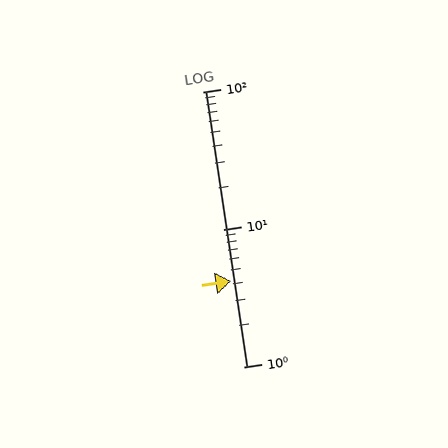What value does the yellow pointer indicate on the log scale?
The pointer indicates approximately 4.2.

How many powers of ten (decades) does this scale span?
The scale spans 2 decades, from 1 to 100.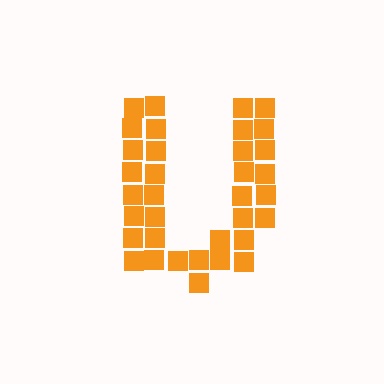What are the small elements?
The small elements are squares.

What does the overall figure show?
The overall figure shows the letter U.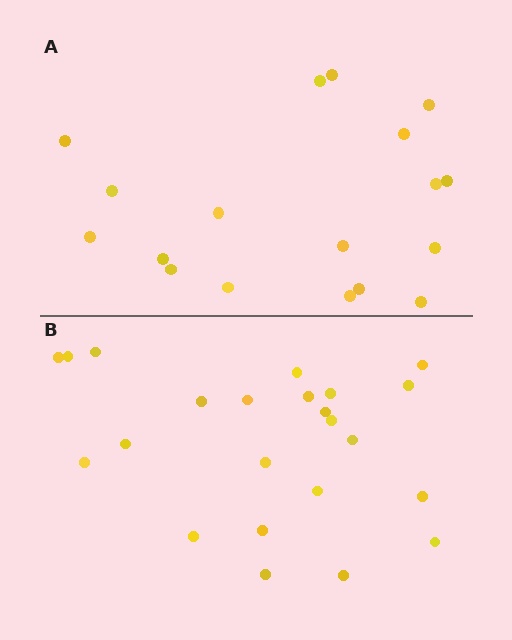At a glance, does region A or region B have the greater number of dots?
Region B (the bottom region) has more dots.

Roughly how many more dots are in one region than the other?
Region B has about 5 more dots than region A.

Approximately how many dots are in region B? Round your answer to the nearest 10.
About 20 dots. (The exact count is 23, which rounds to 20.)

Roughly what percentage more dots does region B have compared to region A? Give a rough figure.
About 30% more.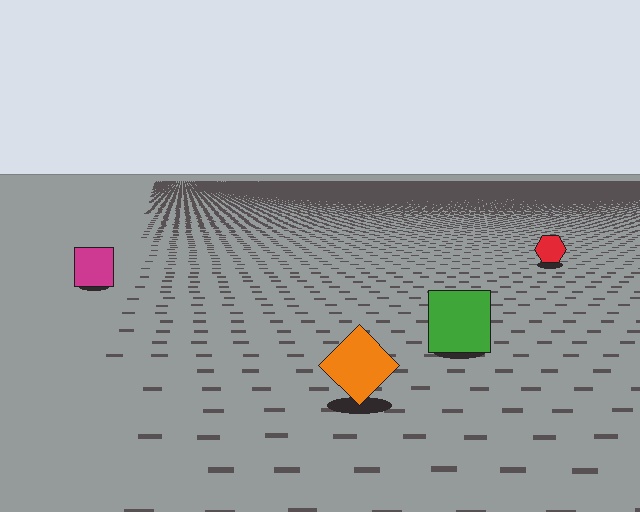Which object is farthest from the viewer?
The red hexagon is farthest from the viewer. It appears smaller and the ground texture around it is denser.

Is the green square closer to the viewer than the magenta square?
Yes. The green square is closer — you can tell from the texture gradient: the ground texture is coarser near it.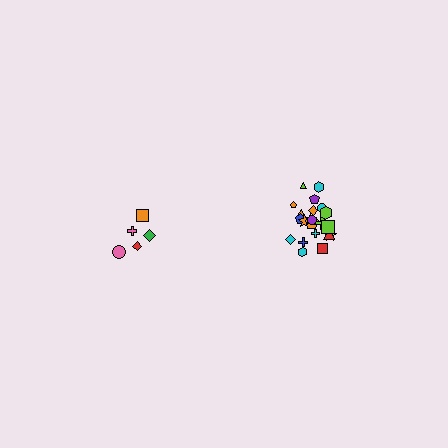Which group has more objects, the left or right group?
The right group.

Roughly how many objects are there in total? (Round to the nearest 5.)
Roughly 30 objects in total.